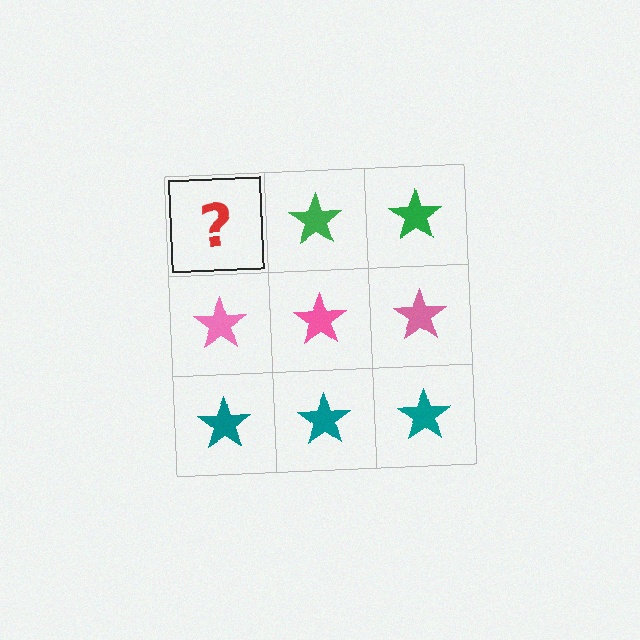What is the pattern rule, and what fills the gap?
The rule is that each row has a consistent color. The gap should be filled with a green star.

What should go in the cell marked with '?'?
The missing cell should contain a green star.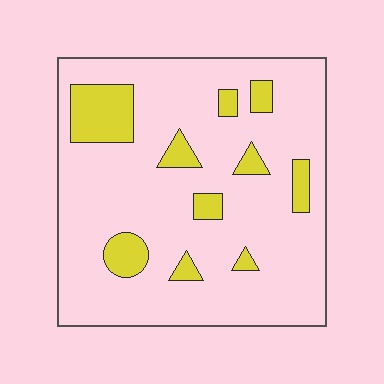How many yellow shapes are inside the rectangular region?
10.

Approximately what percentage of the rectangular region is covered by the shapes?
Approximately 15%.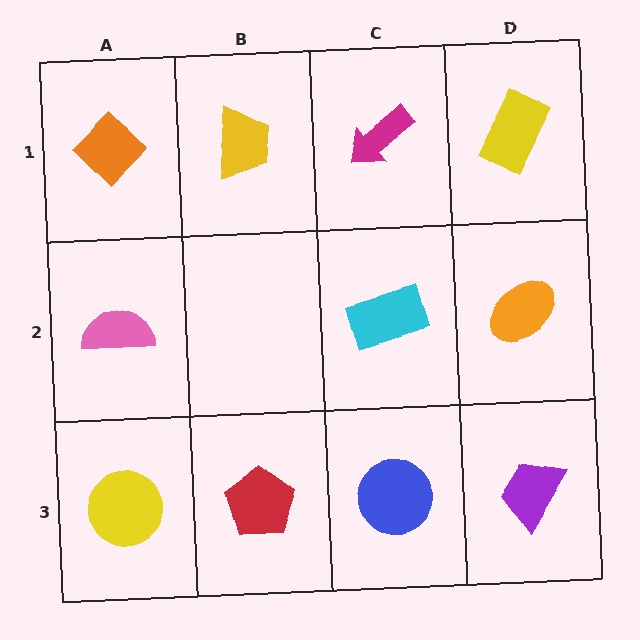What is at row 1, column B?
A yellow trapezoid.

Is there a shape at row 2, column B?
No, that cell is empty.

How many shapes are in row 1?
4 shapes.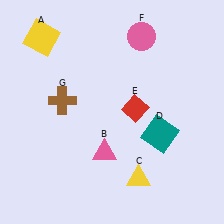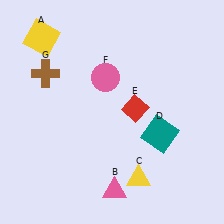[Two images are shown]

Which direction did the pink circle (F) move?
The pink circle (F) moved down.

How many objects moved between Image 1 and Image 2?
3 objects moved between the two images.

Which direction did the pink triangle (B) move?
The pink triangle (B) moved down.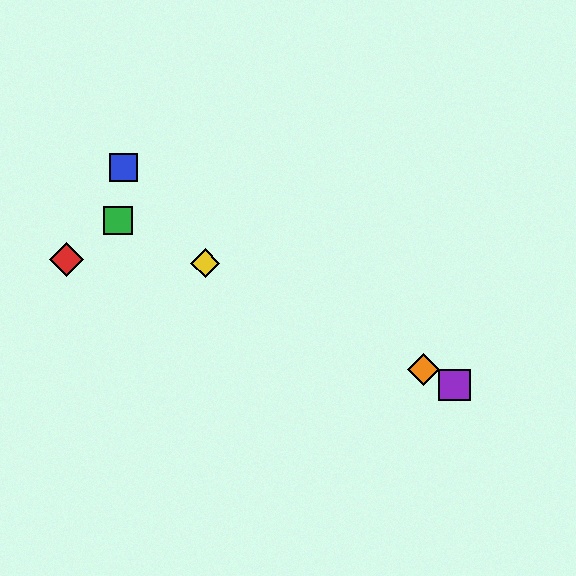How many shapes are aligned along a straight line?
4 shapes (the green square, the yellow diamond, the purple square, the orange diamond) are aligned along a straight line.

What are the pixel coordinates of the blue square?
The blue square is at (123, 167).